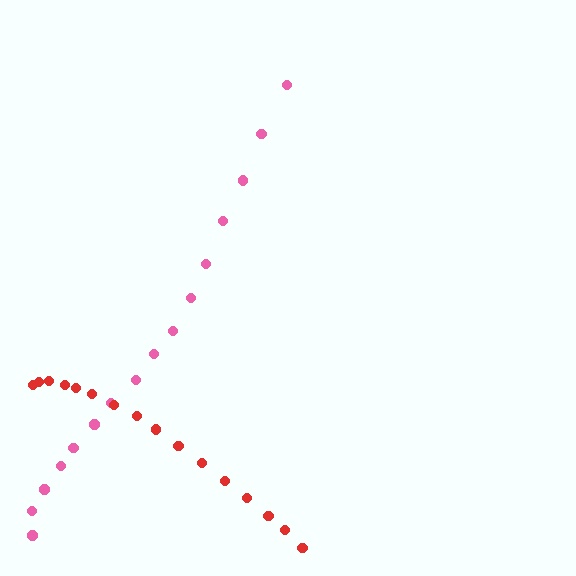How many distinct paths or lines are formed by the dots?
There are 2 distinct paths.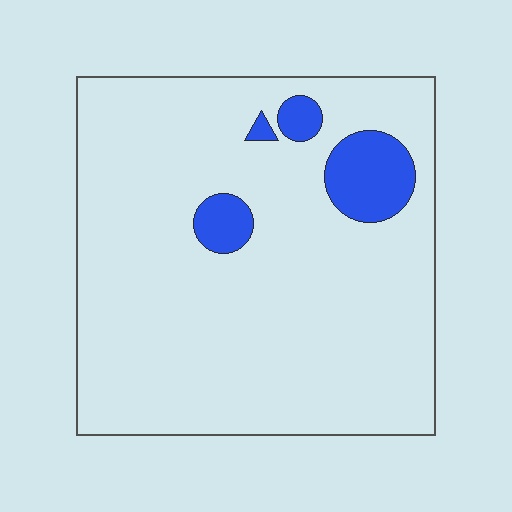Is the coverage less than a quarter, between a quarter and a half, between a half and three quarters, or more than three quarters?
Less than a quarter.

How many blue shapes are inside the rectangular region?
4.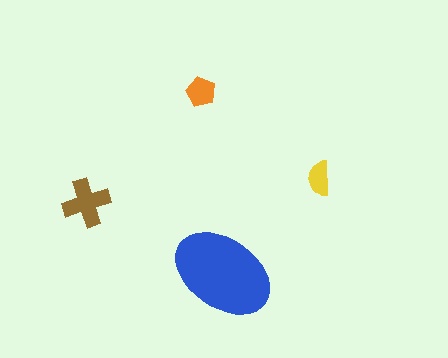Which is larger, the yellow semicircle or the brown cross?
The brown cross.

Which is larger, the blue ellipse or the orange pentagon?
The blue ellipse.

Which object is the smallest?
The yellow semicircle.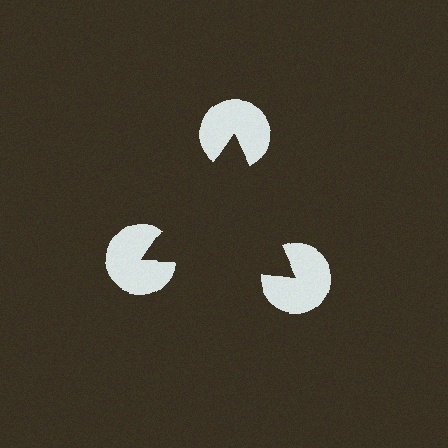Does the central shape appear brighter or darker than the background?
It typically appears slightly darker than the background, even though no actual brightness change is drawn.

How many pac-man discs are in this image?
There are 3 — one at each vertex of the illusory triangle.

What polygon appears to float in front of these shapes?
An illusory triangle — its edges are inferred from the aligned wedge cuts in the pac-man discs, not physically drawn.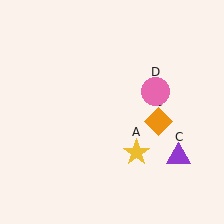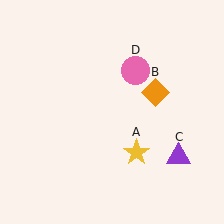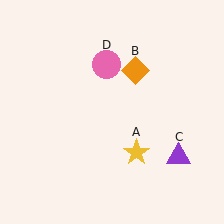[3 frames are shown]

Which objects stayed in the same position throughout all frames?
Yellow star (object A) and purple triangle (object C) remained stationary.